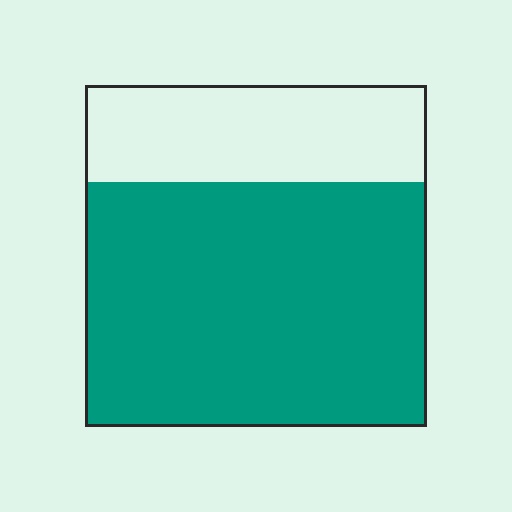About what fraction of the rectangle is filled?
About three quarters (3/4).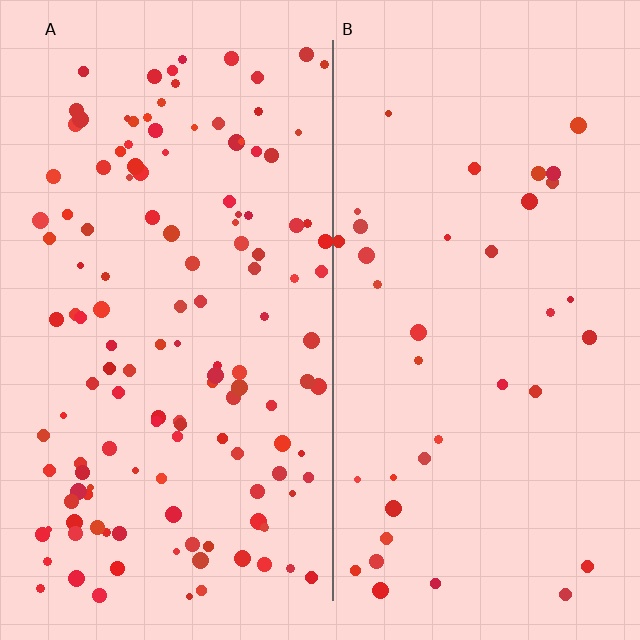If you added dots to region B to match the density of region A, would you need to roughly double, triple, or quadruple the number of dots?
Approximately quadruple.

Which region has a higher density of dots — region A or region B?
A (the left).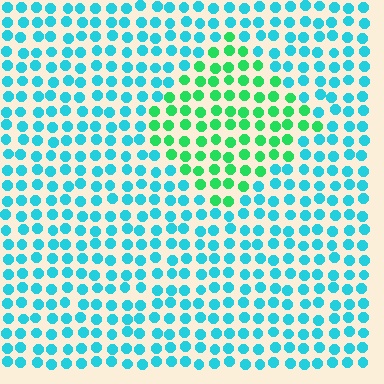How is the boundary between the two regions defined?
The boundary is defined purely by a slight shift in hue (about 46 degrees). Spacing, size, and orientation are identical on both sides.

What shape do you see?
I see a diamond.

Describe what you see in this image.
The image is filled with small cyan elements in a uniform arrangement. A diamond-shaped region is visible where the elements are tinted to a slightly different hue, forming a subtle color boundary.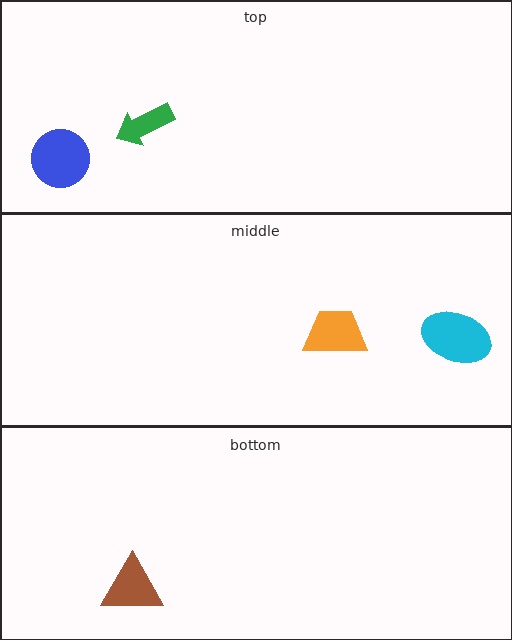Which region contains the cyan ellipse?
The middle region.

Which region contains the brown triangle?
The bottom region.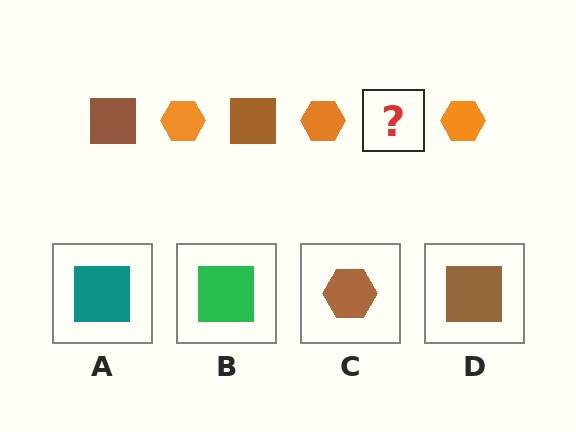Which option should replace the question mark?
Option D.